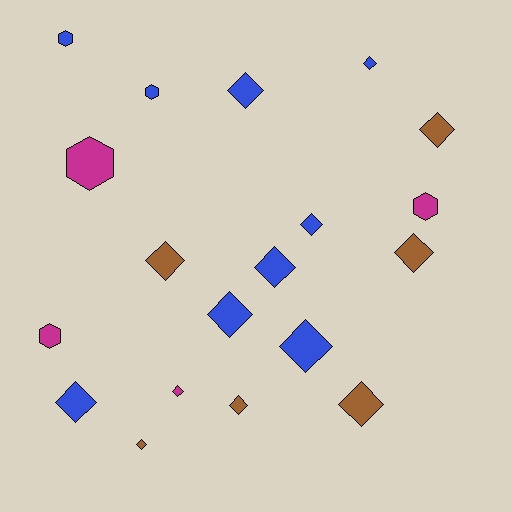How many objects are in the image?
There are 19 objects.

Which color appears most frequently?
Blue, with 9 objects.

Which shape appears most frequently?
Diamond, with 14 objects.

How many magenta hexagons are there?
There are 3 magenta hexagons.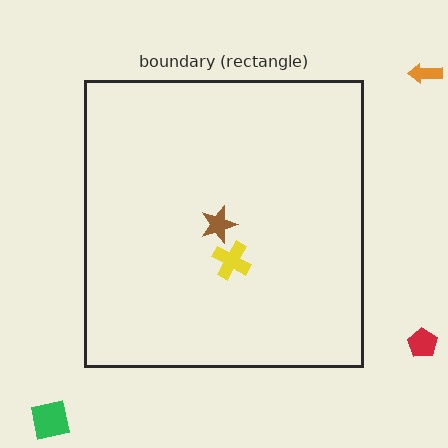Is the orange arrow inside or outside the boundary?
Outside.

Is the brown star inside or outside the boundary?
Inside.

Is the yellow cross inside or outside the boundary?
Inside.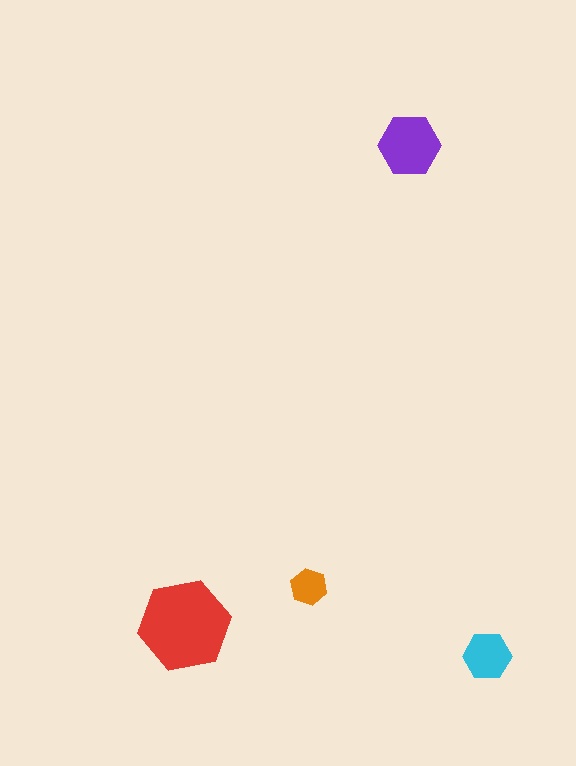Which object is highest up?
The purple hexagon is topmost.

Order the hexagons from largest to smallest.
the red one, the purple one, the cyan one, the orange one.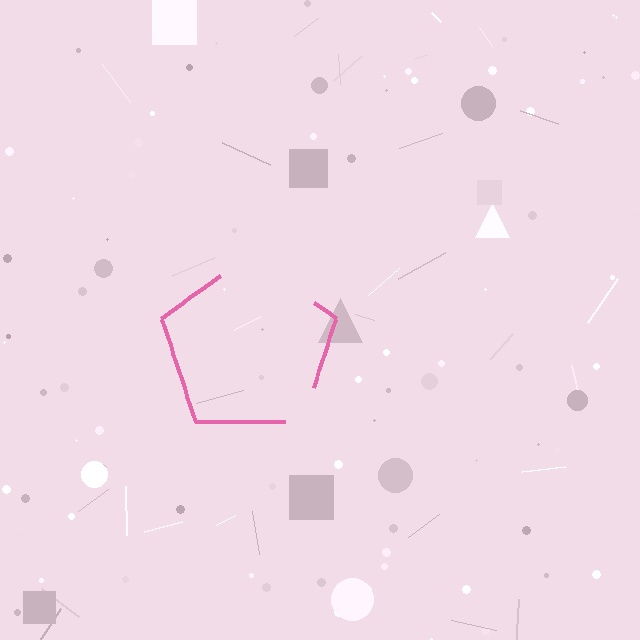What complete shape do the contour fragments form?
The contour fragments form a pentagon.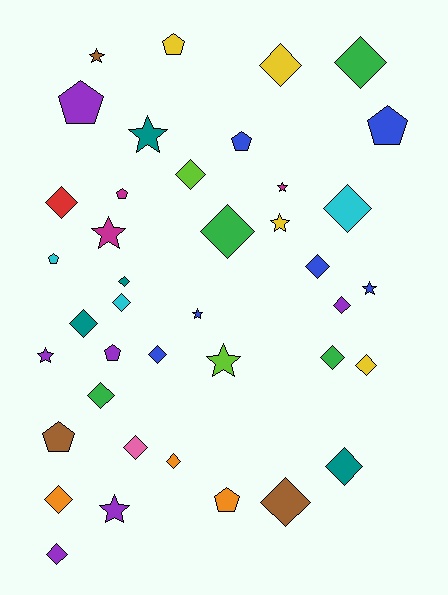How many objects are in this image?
There are 40 objects.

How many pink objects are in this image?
There is 1 pink object.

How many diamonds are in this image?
There are 21 diamonds.